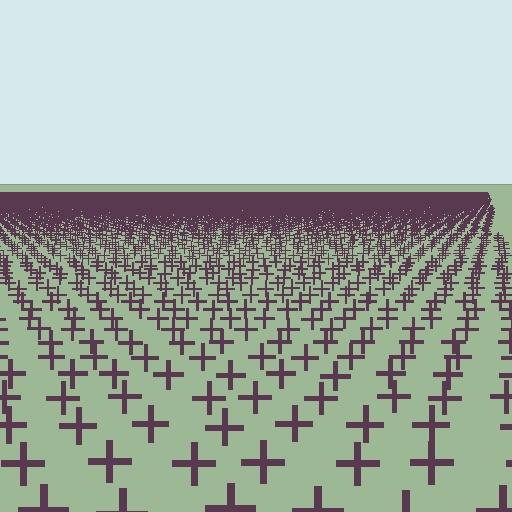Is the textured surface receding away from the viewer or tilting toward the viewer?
The surface is receding away from the viewer. Texture elements get smaller and denser toward the top.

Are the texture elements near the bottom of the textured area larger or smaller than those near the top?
Larger. Near the bottom, elements are closer to the viewer and appear at a bigger on-screen size.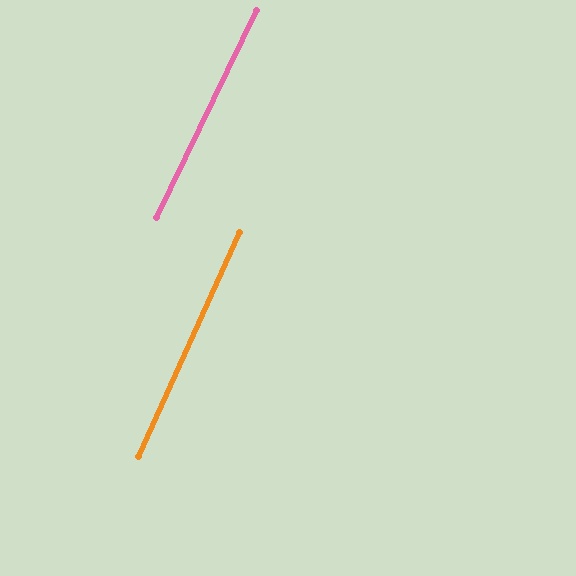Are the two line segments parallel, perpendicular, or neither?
Parallel — their directions differ by only 1.6°.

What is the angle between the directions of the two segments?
Approximately 2 degrees.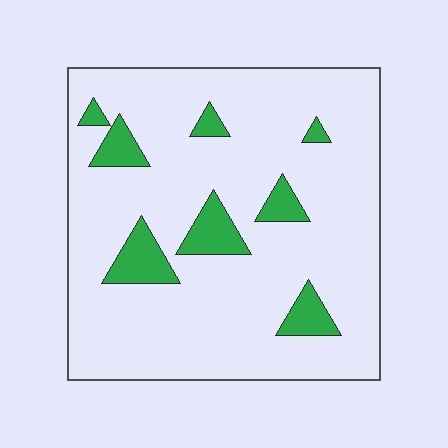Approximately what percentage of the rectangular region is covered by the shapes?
Approximately 10%.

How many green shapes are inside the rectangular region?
8.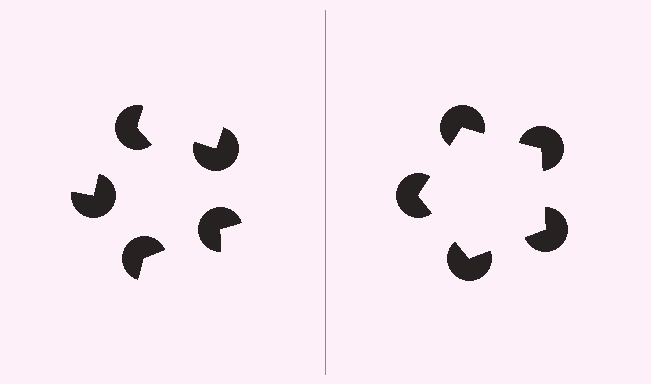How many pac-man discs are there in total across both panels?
10 — 5 on each side.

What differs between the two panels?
The pac-man discs are positioned identically on both sides; only the wedge orientations differ. On the right they align to a pentagon; on the left they are misaligned.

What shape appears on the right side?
An illusory pentagon.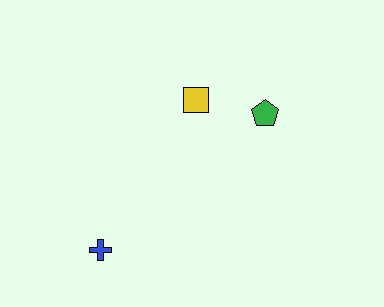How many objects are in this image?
There are 3 objects.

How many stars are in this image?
There are no stars.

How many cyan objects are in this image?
There are no cyan objects.